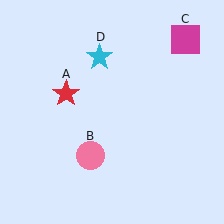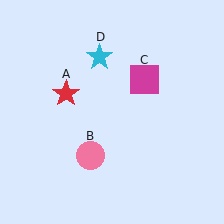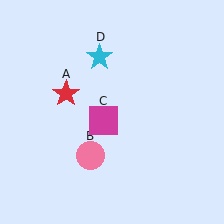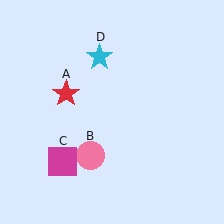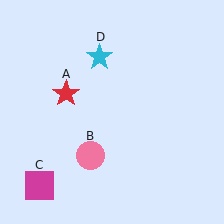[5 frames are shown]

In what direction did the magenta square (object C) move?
The magenta square (object C) moved down and to the left.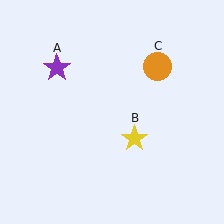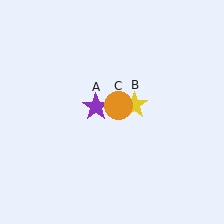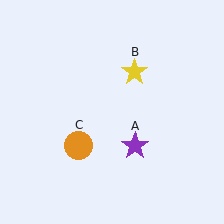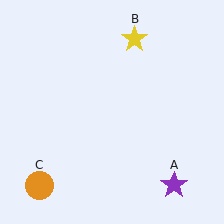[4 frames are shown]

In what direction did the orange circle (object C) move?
The orange circle (object C) moved down and to the left.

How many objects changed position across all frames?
3 objects changed position: purple star (object A), yellow star (object B), orange circle (object C).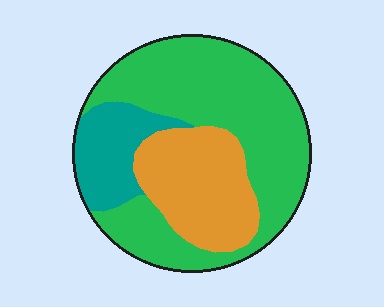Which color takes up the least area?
Teal, at roughly 15%.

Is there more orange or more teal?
Orange.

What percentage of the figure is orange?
Orange covers 26% of the figure.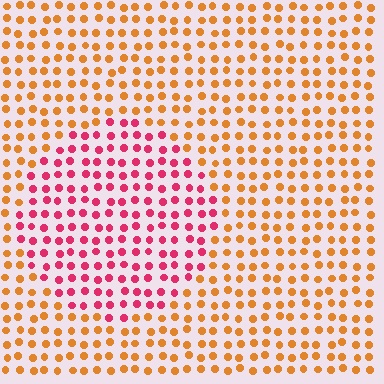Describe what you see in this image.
The image is filled with small orange elements in a uniform arrangement. A circle-shaped region is visible where the elements are tinted to a slightly different hue, forming a subtle color boundary.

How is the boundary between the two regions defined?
The boundary is defined purely by a slight shift in hue (about 50 degrees). Spacing, size, and orientation are identical on both sides.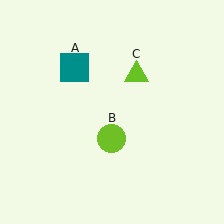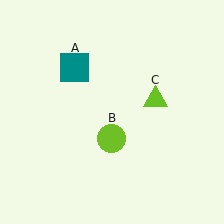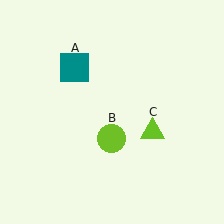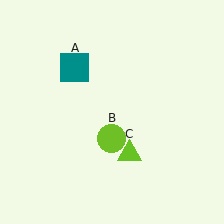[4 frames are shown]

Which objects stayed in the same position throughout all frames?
Teal square (object A) and lime circle (object B) remained stationary.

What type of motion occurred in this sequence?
The lime triangle (object C) rotated clockwise around the center of the scene.